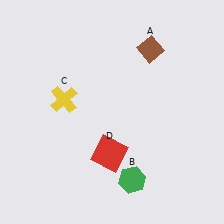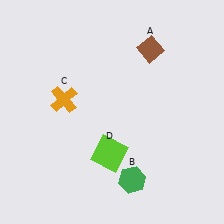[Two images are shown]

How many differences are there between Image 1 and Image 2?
There are 2 differences between the two images.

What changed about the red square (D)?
In Image 1, D is red. In Image 2, it changed to lime.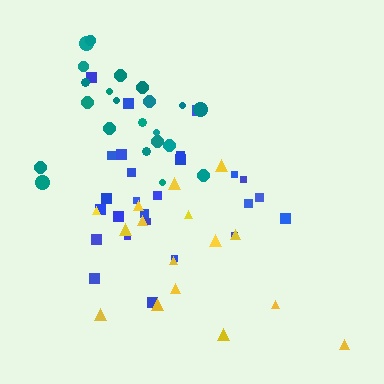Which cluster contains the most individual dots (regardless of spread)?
Blue (26).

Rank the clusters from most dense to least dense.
blue, teal, yellow.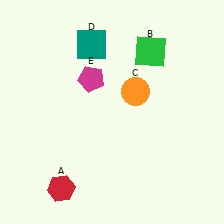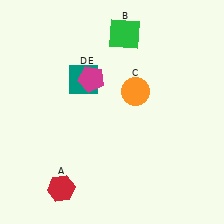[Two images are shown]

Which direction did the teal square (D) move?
The teal square (D) moved down.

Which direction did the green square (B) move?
The green square (B) moved left.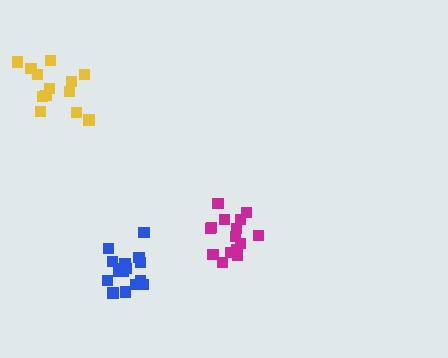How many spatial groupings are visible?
There are 3 spatial groupings.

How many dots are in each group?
Group 1: 15 dots, Group 2: 13 dots, Group 3: 17 dots (45 total).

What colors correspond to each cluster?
The clusters are colored: magenta, yellow, blue.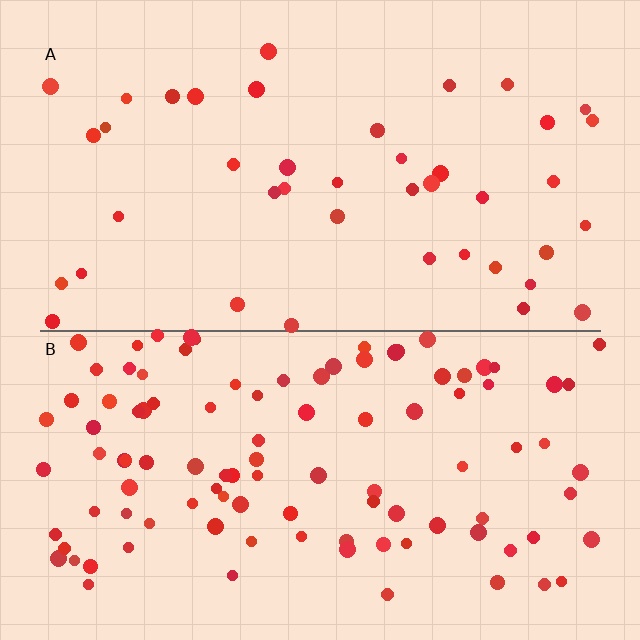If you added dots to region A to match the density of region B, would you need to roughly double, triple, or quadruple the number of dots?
Approximately triple.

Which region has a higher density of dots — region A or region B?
B (the bottom).